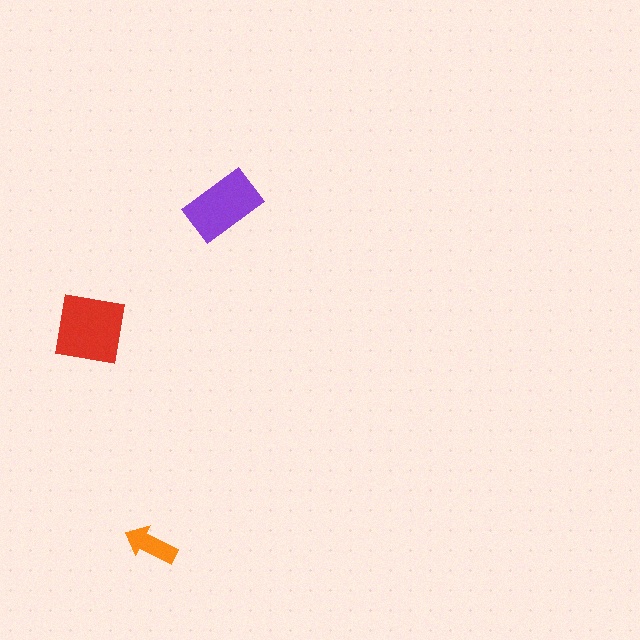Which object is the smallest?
The orange arrow.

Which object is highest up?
The purple rectangle is topmost.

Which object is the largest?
The red square.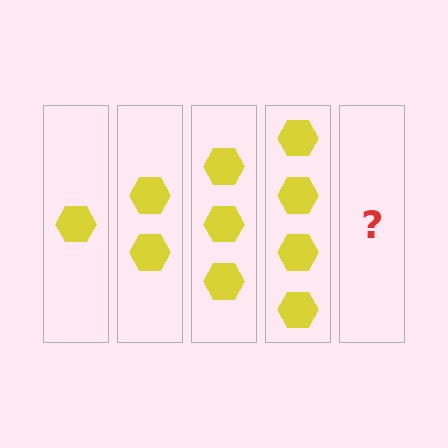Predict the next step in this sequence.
The next step is 5 hexagons.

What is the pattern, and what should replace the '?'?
The pattern is that each step adds one more hexagon. The '?' should be 5 hexagons.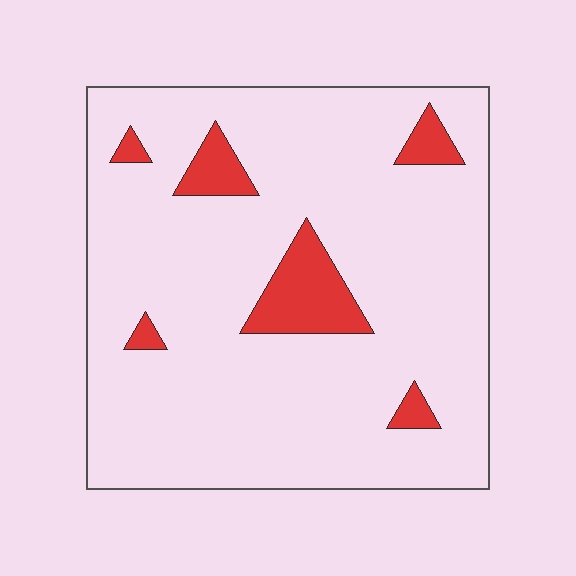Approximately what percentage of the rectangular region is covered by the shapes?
Approximately 10%.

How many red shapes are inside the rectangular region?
6.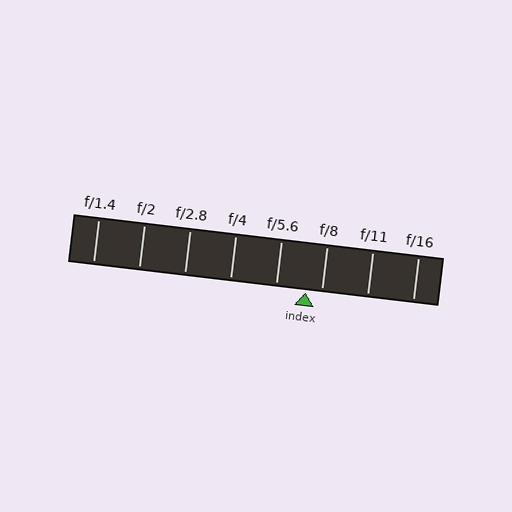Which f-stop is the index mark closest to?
The index mark is closest to f/8.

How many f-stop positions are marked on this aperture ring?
There are 8 f-stop positions marked.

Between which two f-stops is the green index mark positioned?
The index mark is between f/5.6 and f/8.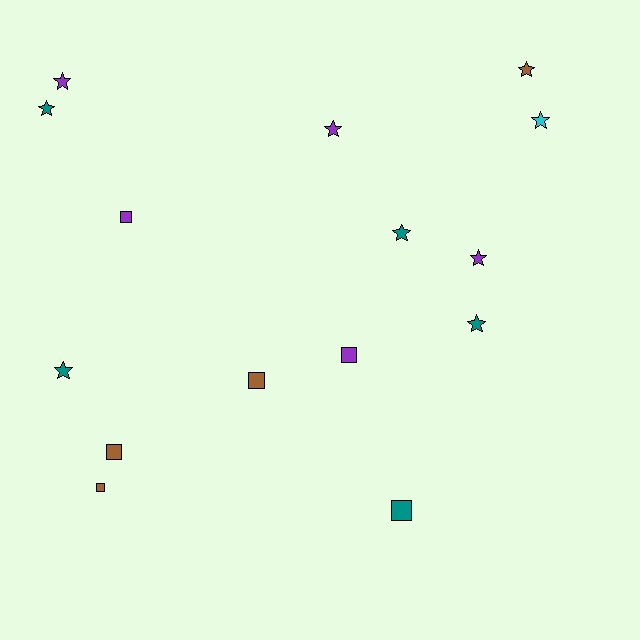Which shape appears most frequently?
Star, with 9 objects.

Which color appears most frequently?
Teal, with 5 objects.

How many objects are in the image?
There are 15 objects.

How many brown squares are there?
There are 3 brown squares.